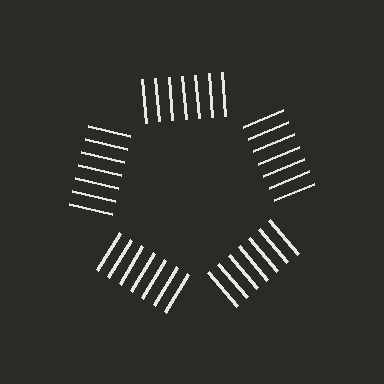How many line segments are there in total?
35 — 7 along each of the 5 edges.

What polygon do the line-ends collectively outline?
An illusory pentagon — the line segments terminate on its edges but no continuous stroke is drawn.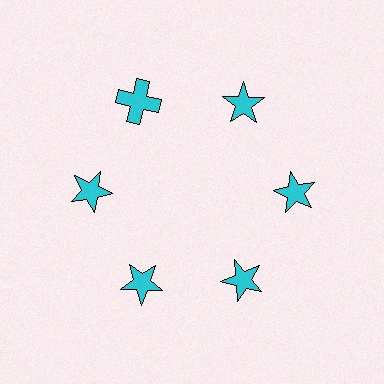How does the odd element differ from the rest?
It has a different shape: cross instead of star.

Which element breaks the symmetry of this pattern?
The cyan cross at roughly the 11 o'clock position breaks the symmetry. All other shapes are cyan stars.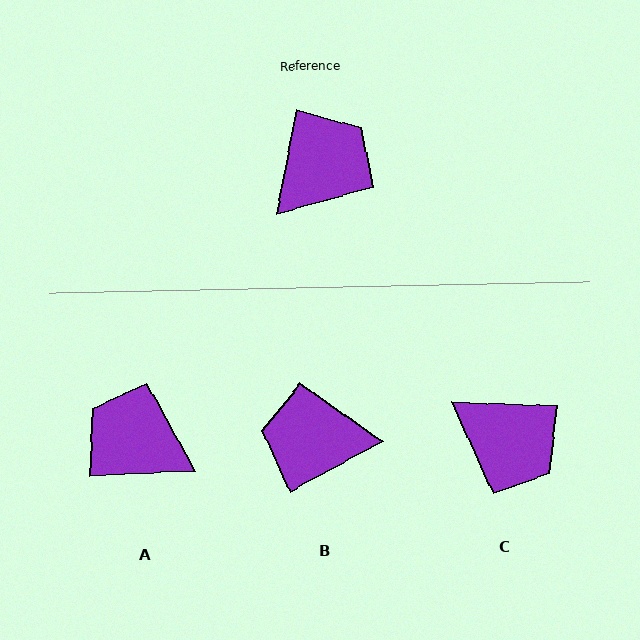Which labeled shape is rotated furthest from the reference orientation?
B, about 130 degrees away.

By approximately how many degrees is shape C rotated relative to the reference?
Approximately 82 degrees clockwise.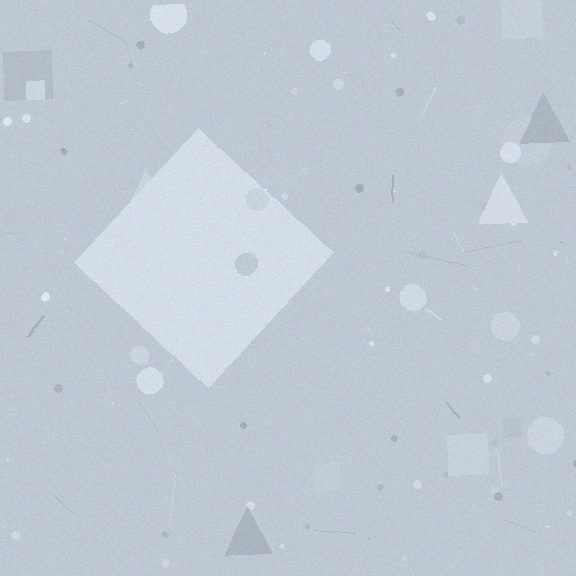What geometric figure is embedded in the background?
A diamond is embedded in the background.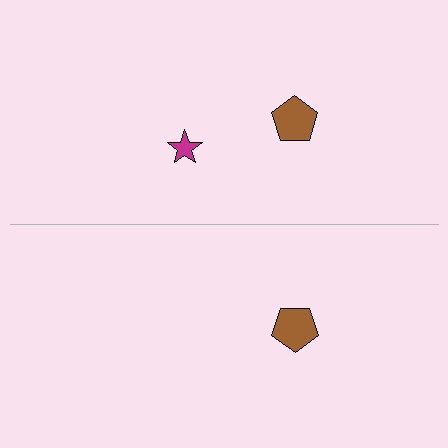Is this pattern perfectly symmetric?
No, the pattern is not perfectly symmetric. A magenta star is missing from the bottom side.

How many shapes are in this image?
There are 3 shapes in this image.